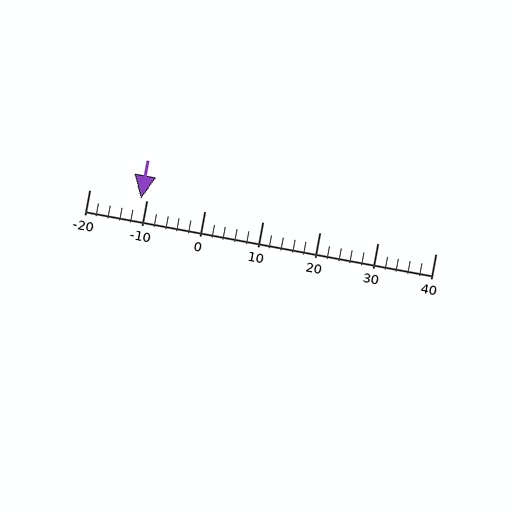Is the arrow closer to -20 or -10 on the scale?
The arrow is closer to -10.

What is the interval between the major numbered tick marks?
The major tick marks are spaced 10 units apart.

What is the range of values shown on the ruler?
The ruler shows values from -20 to 40.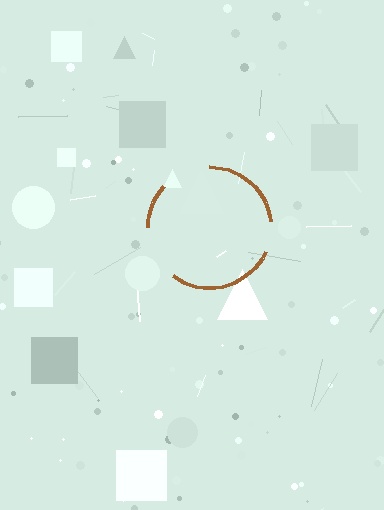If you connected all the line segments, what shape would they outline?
They would outline a circle.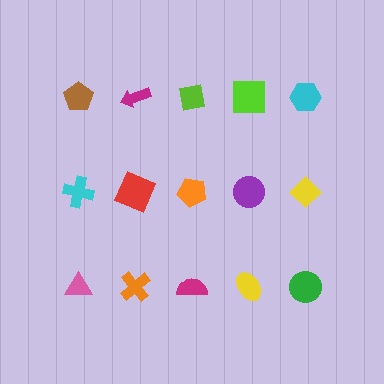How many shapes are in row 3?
5 shapes.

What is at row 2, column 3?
An orange pentagon.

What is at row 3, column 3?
A magenta semicircle.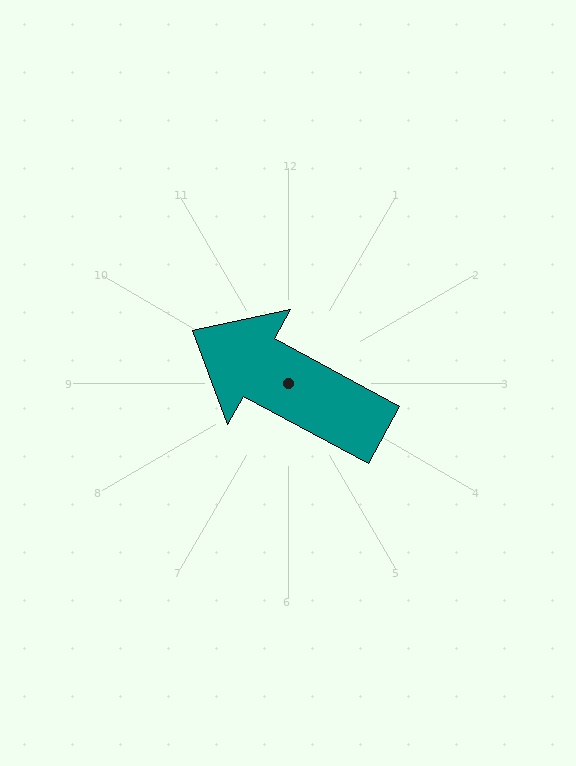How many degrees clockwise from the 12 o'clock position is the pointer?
Approximately 299 degrees.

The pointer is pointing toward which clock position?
Roughly 10 o'clock.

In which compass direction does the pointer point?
Northwest.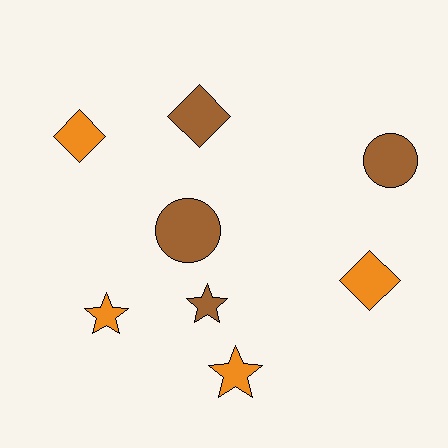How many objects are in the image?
There are 8 objects.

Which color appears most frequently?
Orange, with 4 objects.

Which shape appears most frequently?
Diamond, with 3 objects.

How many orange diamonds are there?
There are 2 orange diamonds.